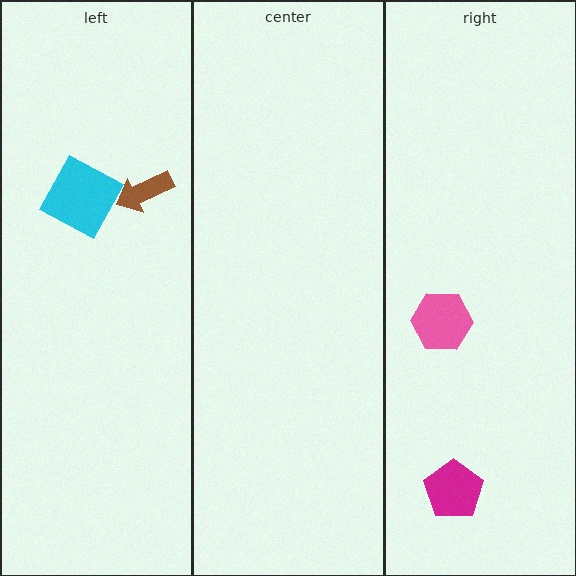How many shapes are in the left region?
2.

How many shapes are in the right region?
2.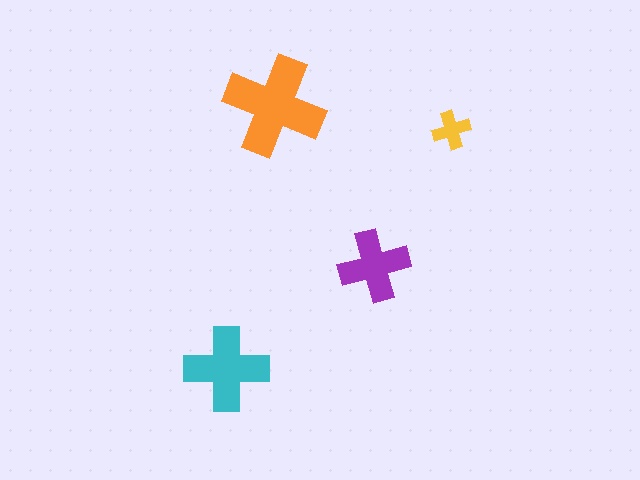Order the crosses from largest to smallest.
the orange one, the cyan one, the purple one, the yellow one.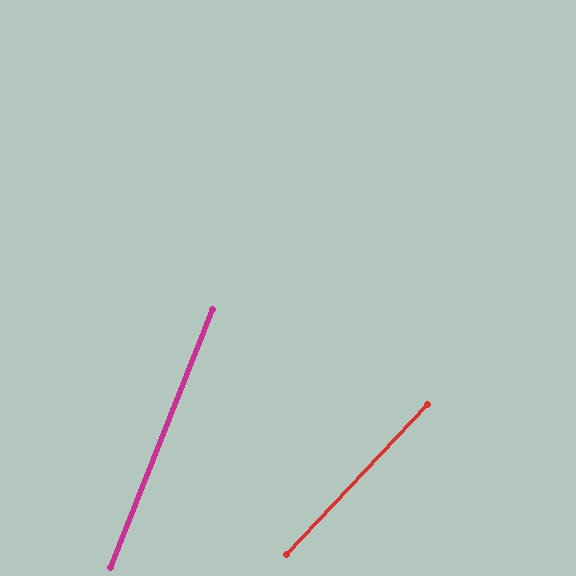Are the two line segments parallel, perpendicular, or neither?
Neither parallel nor perpendicular — they differ by about 22°.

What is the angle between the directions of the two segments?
Approximately 22 degrees.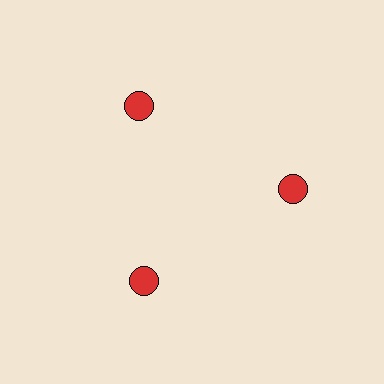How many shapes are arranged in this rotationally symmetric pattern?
There are 3 shapes, arranged in 3 groups of 1.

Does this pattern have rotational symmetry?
Yes, this pattern has 3-fold rotational symmetry. It looks the same after rotating 120 degrees around the center.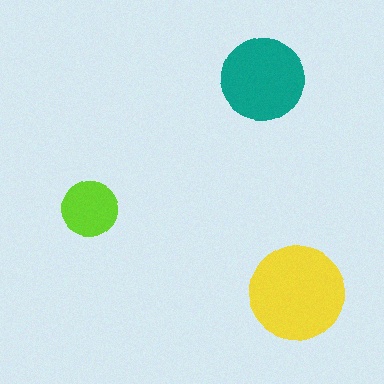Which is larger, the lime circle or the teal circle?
The teal one.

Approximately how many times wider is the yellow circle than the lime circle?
About 1.5 times wider.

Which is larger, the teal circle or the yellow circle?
The yellow one.